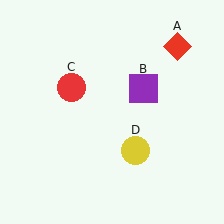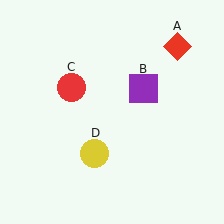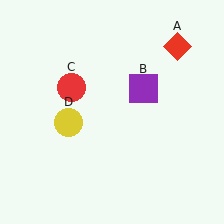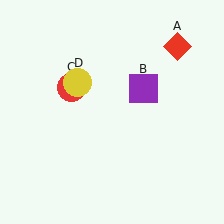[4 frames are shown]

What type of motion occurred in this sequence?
The yellow circle (object D) rotated clockwise around the center of the scene.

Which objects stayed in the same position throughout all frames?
Red diamond (object A) and purple square (object B) and red circle (object C) remained stationary.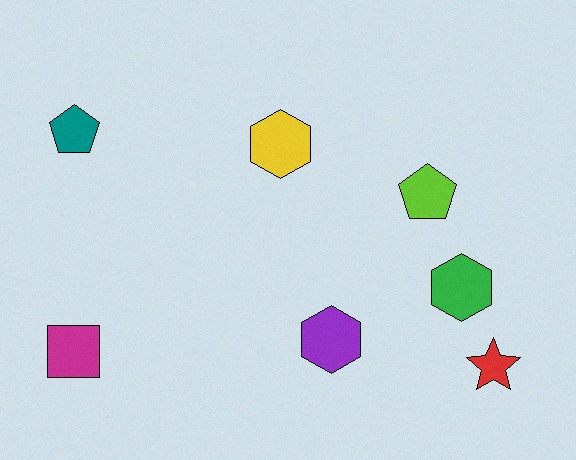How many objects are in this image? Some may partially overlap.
There are 7 objects.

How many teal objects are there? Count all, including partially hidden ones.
There is 1 teal object.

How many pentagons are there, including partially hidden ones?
There are 2 pentagons.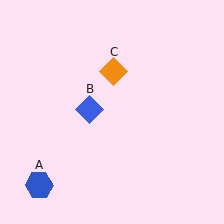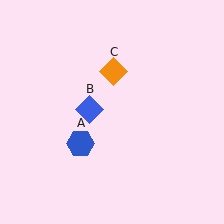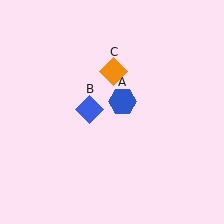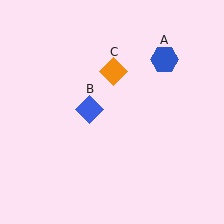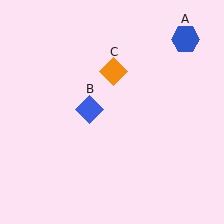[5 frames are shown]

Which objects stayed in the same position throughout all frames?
Blue diamond (object B) and orange diamond (object C) remained stationary.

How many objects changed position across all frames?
1 object changed position: blue hexagon (object A).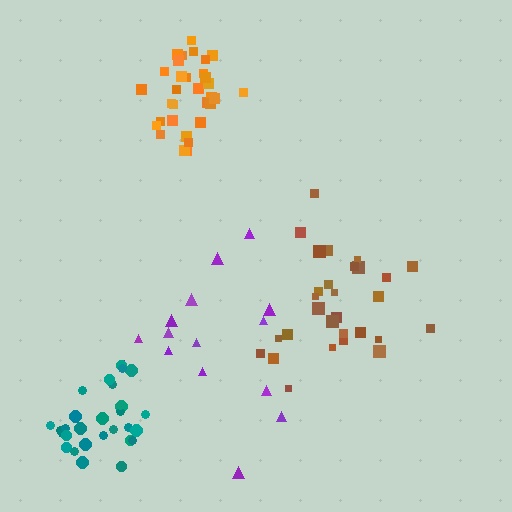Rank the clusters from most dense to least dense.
orange, teal, brown, purple.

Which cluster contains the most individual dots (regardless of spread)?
Orange (32).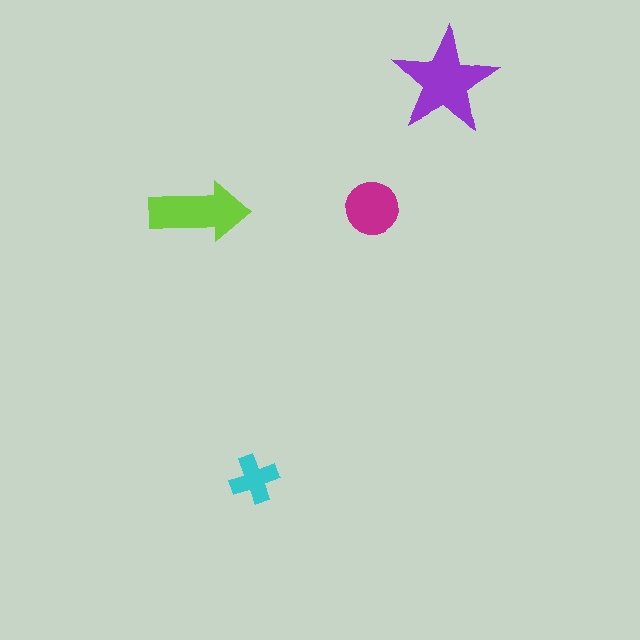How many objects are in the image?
There are 4 objects in the image.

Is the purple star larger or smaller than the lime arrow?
Larger.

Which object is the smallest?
The cyan cross.